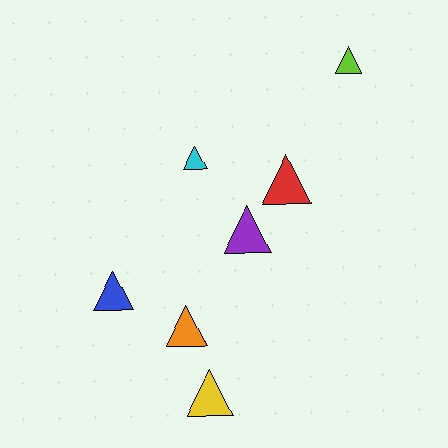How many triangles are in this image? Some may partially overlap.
There are 7 triangles.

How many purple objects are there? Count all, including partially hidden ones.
There is 1 purple object.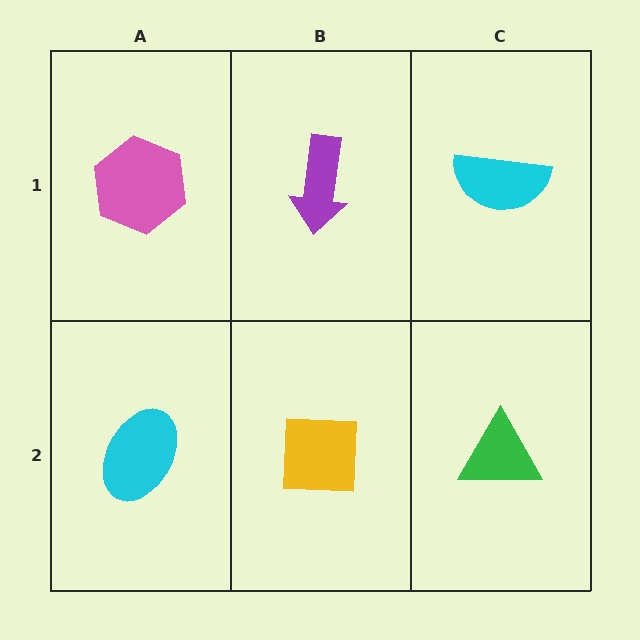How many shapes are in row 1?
3 shapes.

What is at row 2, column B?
A yellow square.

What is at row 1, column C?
A cyan semicircle.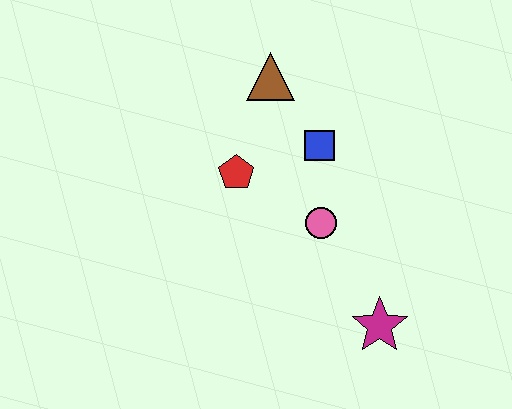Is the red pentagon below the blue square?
Yes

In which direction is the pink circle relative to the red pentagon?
The pink circle is to the right of the red pentagon.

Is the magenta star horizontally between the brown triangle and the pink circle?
No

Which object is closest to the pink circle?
The blue square is closest to the pink circle.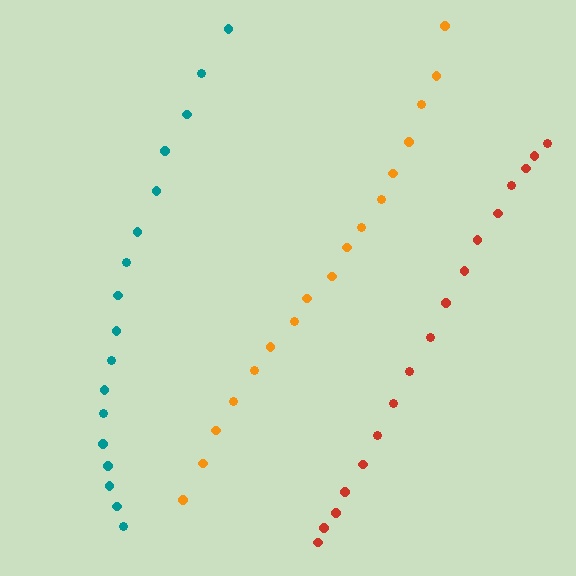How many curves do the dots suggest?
There are 3 distinct paths.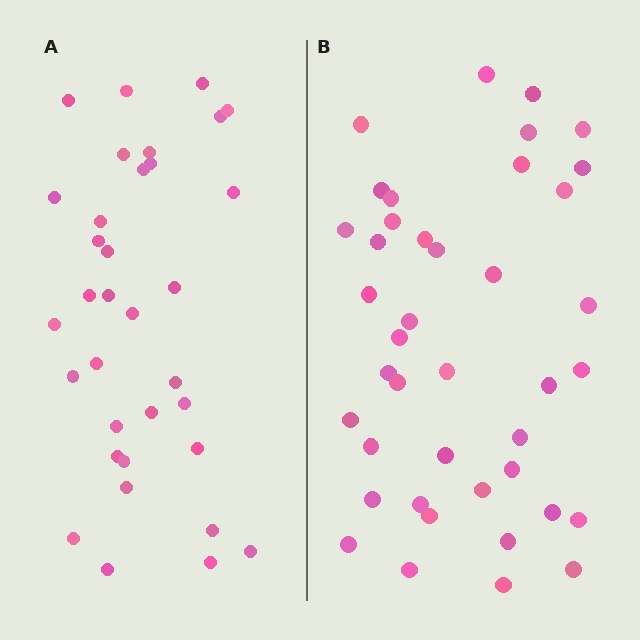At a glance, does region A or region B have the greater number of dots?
Region B (the right region) has more dots.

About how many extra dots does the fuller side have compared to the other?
Region B has roughly 8 or so more dots than region A.